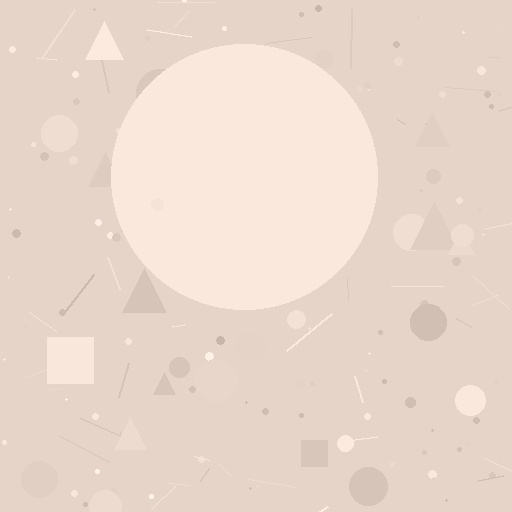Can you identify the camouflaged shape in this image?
The camouflaged shape is a circle.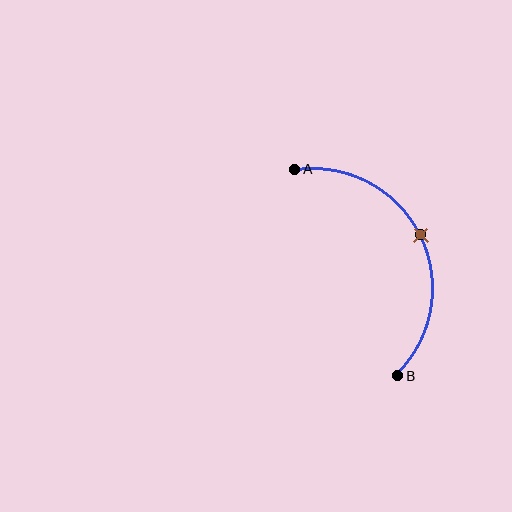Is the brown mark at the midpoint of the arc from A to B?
Yes. The brown mark lies on the arc at equal arc-length from both A and B — it is the arc midpoint.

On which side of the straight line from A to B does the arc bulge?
The arc bulges to the right of the straight line connecting A and B.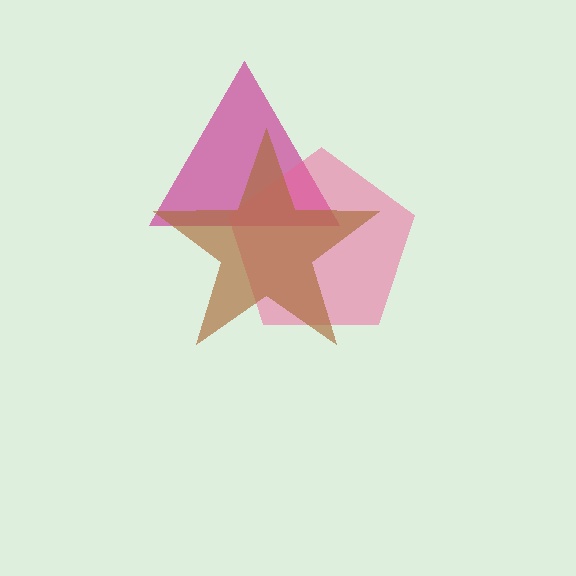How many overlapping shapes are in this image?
There are 3 overlapping shapes in the image.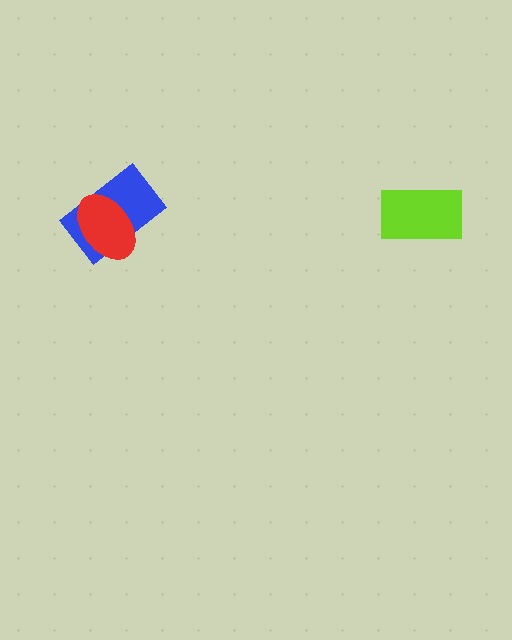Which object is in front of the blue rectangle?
The red ellipse is in front of the blue rectangle.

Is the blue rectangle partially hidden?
Yes, it is partially covered by another shape.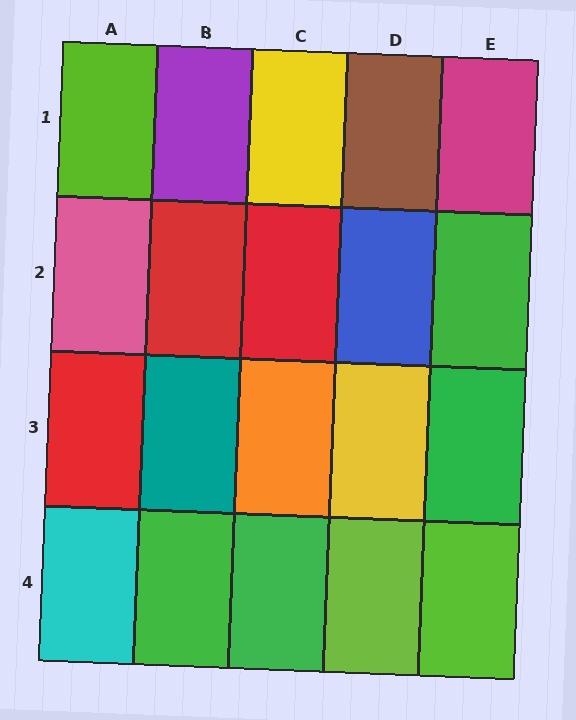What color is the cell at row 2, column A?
Pink.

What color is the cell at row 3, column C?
Orange.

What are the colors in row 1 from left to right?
Lime, purple, yellow, brown, magenta.